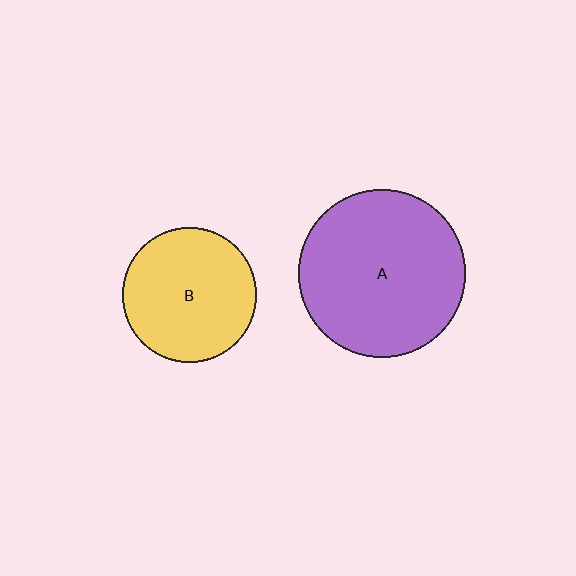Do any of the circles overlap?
No, none of the circles overlap.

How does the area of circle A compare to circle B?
Approximately 1.6 times.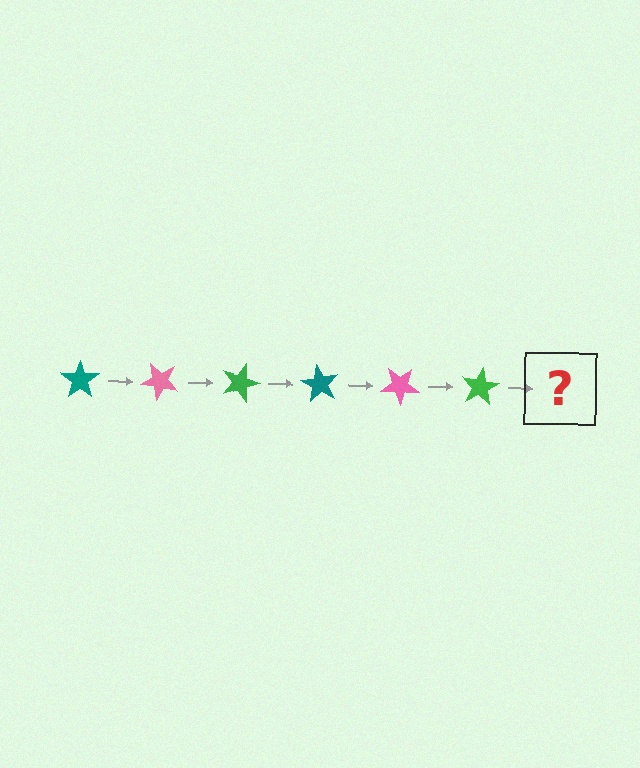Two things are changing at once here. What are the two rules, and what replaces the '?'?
The two rules are that it rotates 45 degrees each step and the color cycles through teal, pink, and green. The '?' should be a teal star, rotated 270 degrees from the start.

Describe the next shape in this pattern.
It should be a teal star, rotated 270 degrees from the start.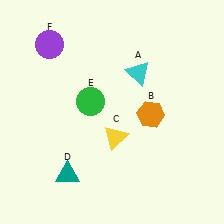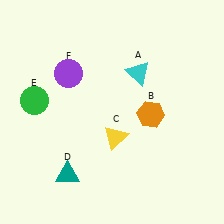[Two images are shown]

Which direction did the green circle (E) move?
The green circle (E) moved left.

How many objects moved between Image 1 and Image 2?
2 objects moved between the two images.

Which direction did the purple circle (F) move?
The purple circle (F) moved down.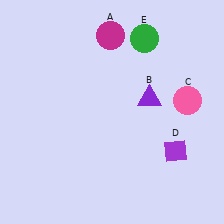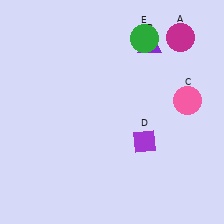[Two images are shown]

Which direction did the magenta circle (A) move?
The magenta circle (A) moved right.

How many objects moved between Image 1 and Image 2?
3 objects moved between the two images.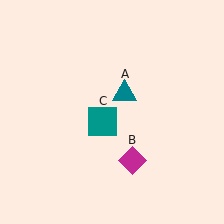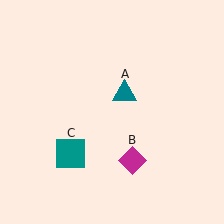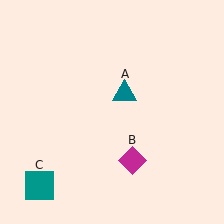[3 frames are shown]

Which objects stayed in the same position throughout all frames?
Teal triangle (object A) and magenta diamond (object B) remained stationary.